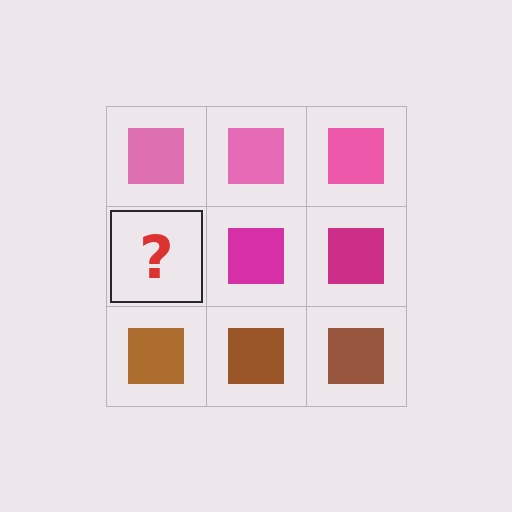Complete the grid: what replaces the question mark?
The question mark should be replaced with a magenta square.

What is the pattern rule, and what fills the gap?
The rule is that each row has a consistent color. The gap should be filled with a magenta square.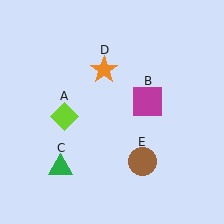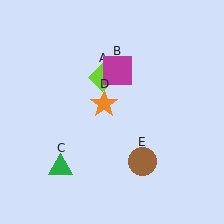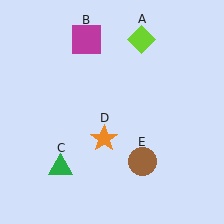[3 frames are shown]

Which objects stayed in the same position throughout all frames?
Green triangle (object C) and brown circle (object E) remained stationary.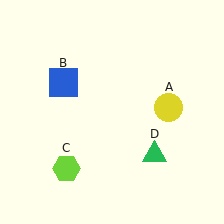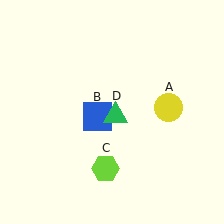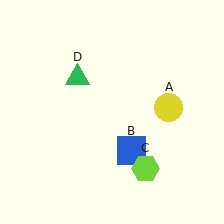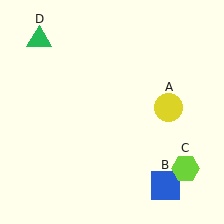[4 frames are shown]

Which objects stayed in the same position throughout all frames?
Yellow circle (object A) remained stationary.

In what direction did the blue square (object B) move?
The blue square (object B) moved down and to the right.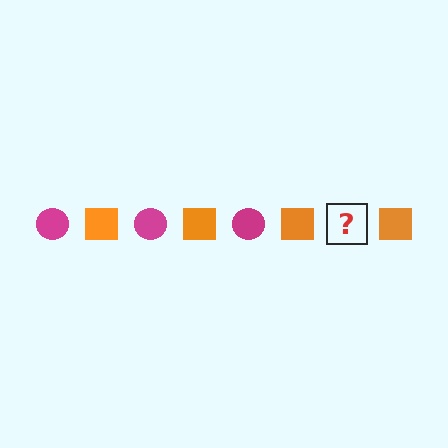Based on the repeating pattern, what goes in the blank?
The blank should be a magenta circle.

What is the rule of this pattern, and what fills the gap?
The rule is that the pattern alternates between magenta circle and orange square. The gap should be filled with a magenta circle.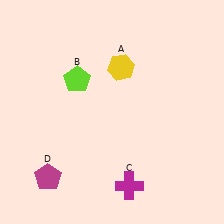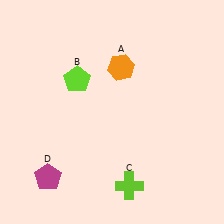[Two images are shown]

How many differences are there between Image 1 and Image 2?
There are 2 differences between the two images.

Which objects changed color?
A changed from yellow to orange. C changed from magenta to lime.